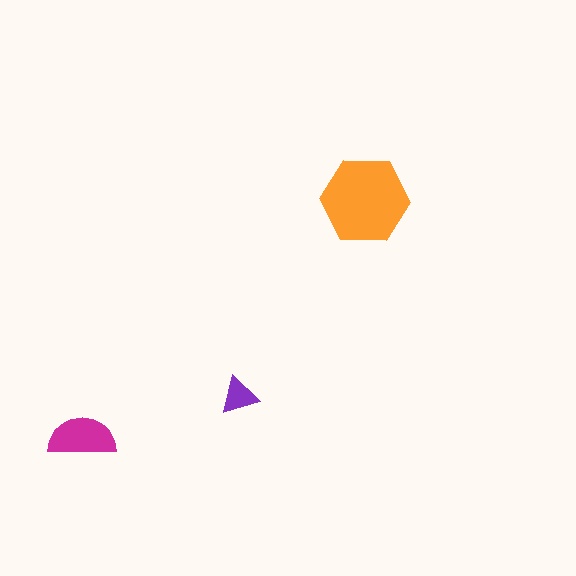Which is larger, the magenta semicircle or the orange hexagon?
The orange hexagon.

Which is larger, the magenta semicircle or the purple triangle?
The magenta semicircle.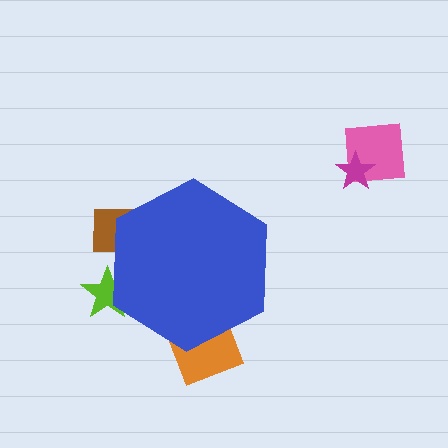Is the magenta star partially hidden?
No, the magenta star is fully visible.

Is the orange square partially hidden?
Yes, the orange square is partially hidden behind the blue hexagon.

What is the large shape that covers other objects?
A blue hexagon.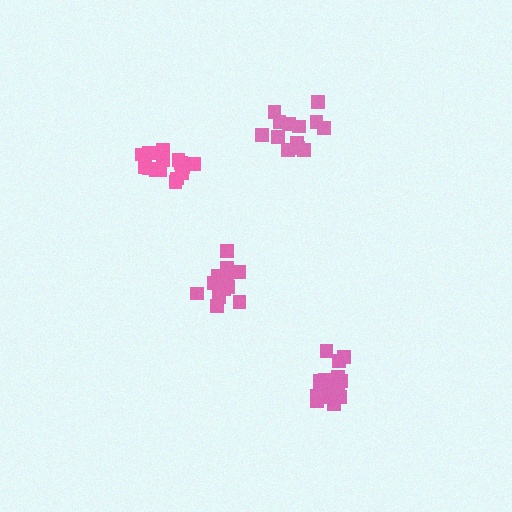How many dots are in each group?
Group 1: 13 dots, Group 2: 15 dots, Group 3: 15 dots, Group 4: 16 dots (59 total).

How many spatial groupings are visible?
There are 4 spatial groupings.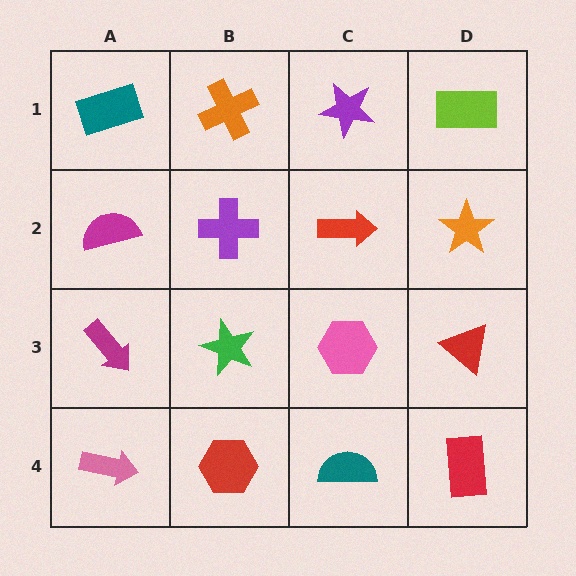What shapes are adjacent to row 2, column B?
An orange cross (row 1, column B), a green star (row 3, column B), a magenta semicircle (row 2, column A), a red arrow (row 2, column C).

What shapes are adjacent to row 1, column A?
A magenta semicircle (row 2, column A), an orange cross (row 1, column B).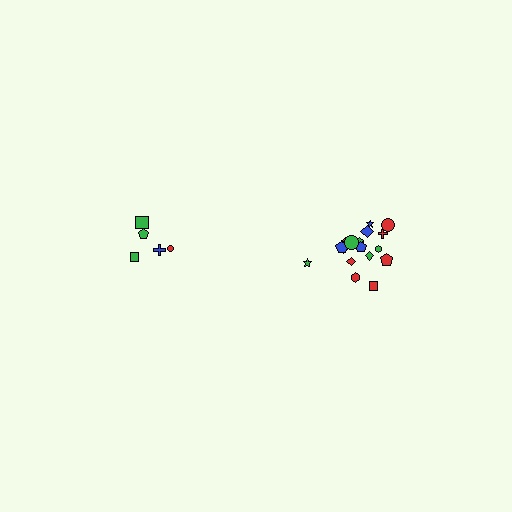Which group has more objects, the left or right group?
The right group.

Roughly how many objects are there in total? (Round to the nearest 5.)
Roughly 25 objects in total.